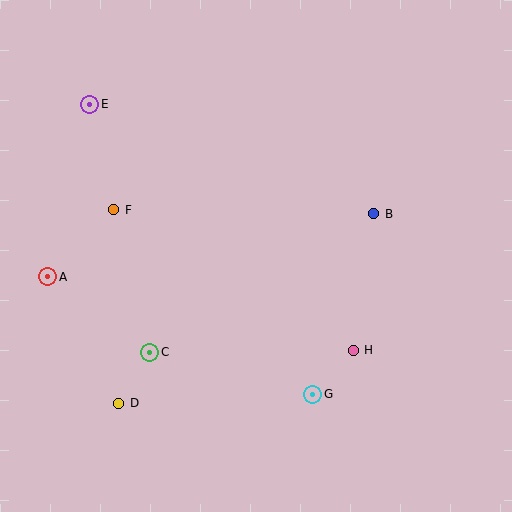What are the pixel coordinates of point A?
Point A is at (48, 277).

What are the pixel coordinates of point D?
Point D is at (119, 403).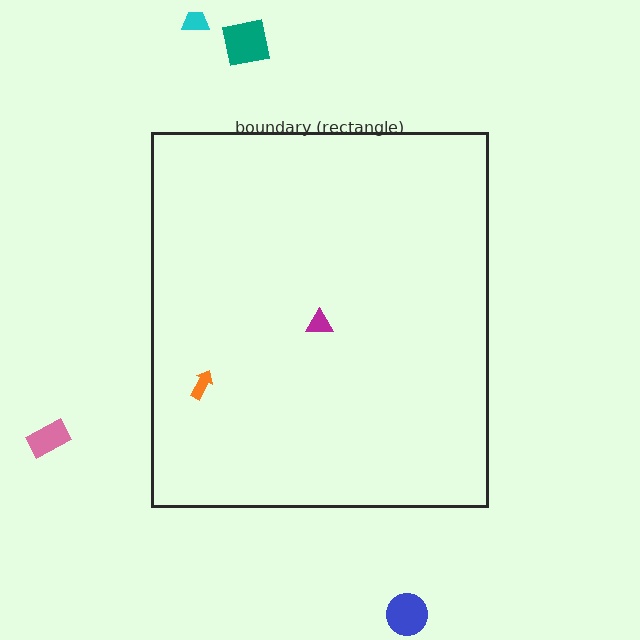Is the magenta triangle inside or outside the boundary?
Inside.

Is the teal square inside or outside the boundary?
Outside.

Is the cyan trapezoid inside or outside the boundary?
Outside.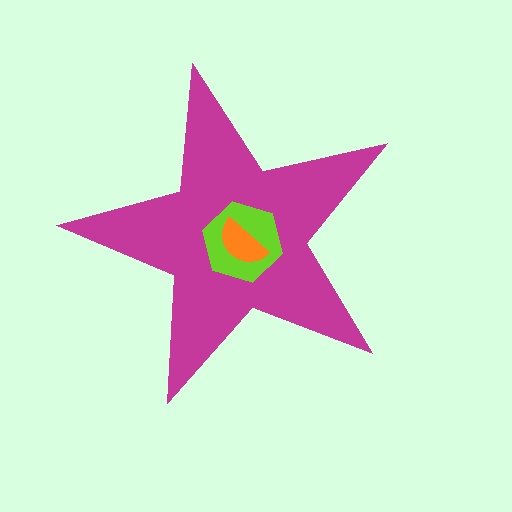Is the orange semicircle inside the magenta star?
Yes.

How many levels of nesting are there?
3.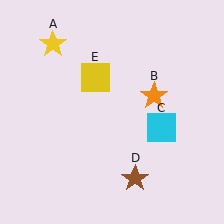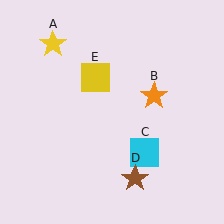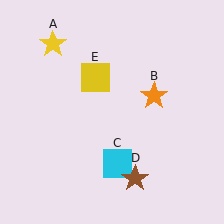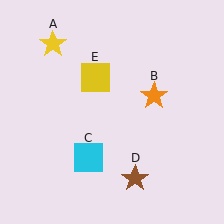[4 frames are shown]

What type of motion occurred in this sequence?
The cyan square (object C) rotated clockwise around the center of the scene.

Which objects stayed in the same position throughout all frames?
Yellow star (object A) and orange star (object B) and brown star (object D) and yellow square (object E) remained stationary.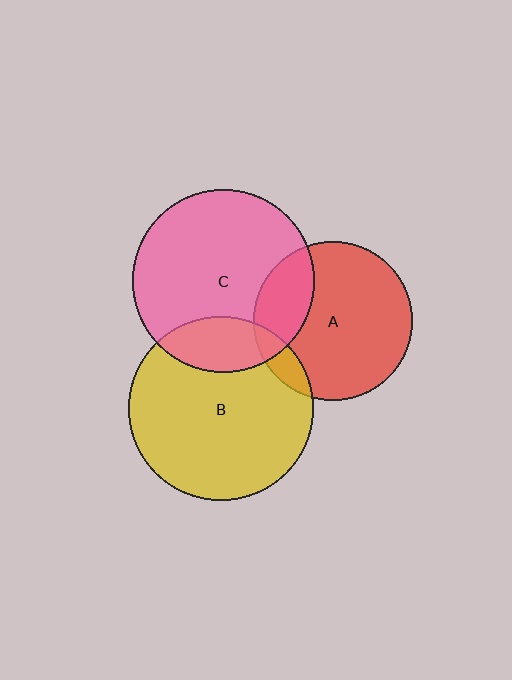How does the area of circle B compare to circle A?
Approximately 1.3 times.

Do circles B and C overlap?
Yes.